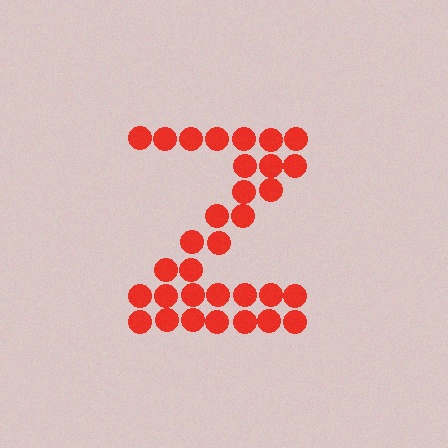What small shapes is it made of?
It is made of small circles.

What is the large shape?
The large shape is the letter Z.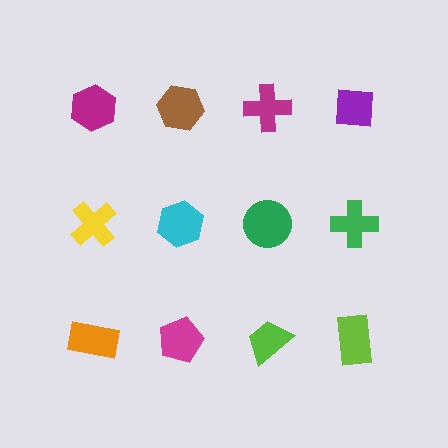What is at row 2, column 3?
A green circle.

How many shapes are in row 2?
4 shapes.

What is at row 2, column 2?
A cyan hexagon.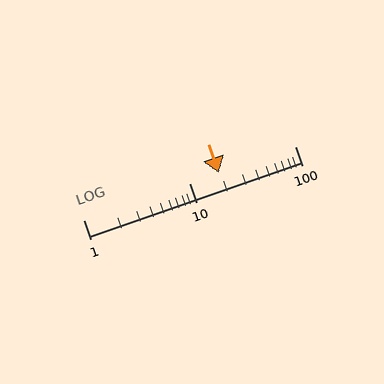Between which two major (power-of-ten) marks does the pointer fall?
The pointer is between 10 and 100.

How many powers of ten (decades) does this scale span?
The scale spans 2 decades, from 1 to 100.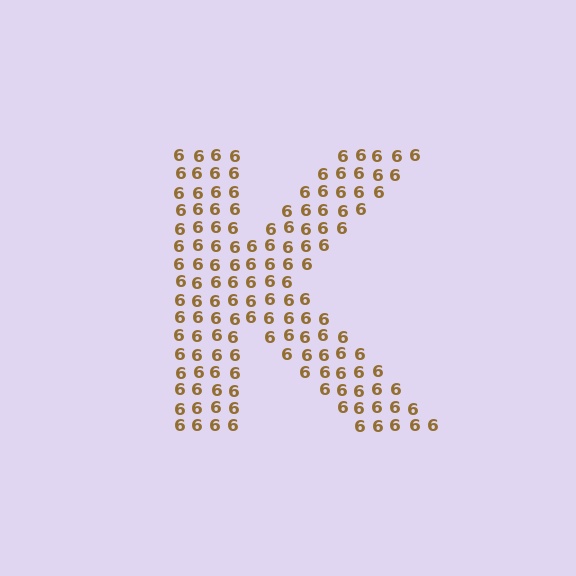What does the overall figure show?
The overall figure shows the letter K.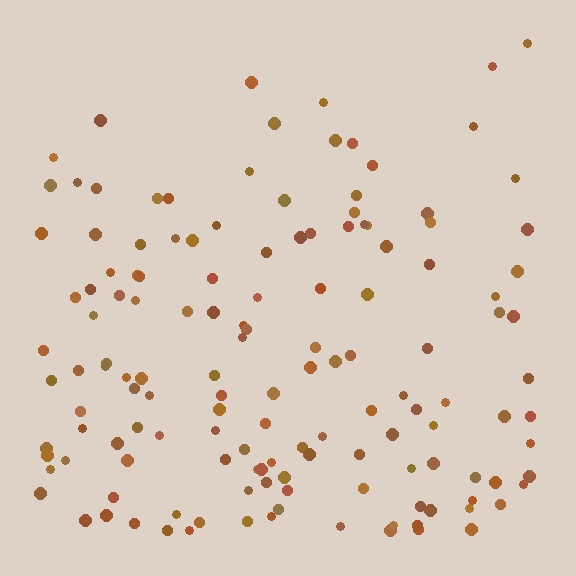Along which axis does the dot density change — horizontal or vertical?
Vertical.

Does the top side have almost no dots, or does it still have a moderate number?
Still a moderate number, just noticeably fewer than the bottom.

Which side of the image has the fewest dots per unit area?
The top.